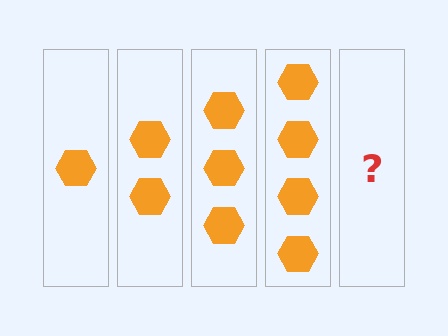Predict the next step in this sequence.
The next step is 5 hexagons.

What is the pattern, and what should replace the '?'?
The pattern is that each step adds one more hexagon. The '?' should be 5 hexagons.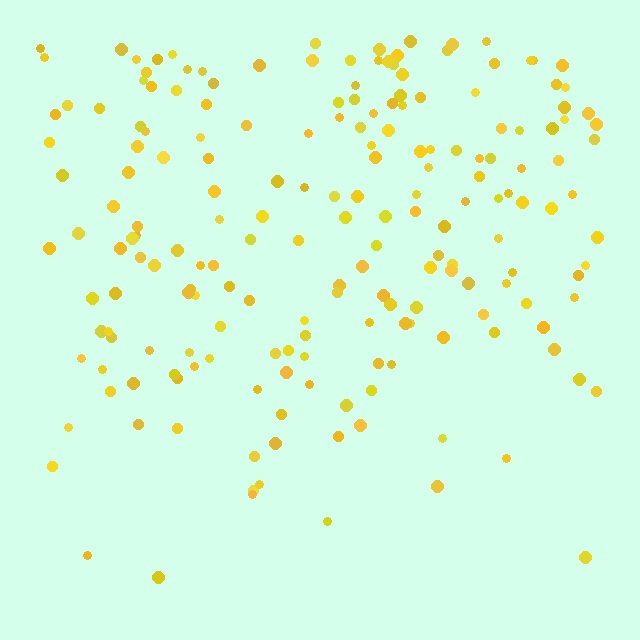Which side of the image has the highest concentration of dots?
The top.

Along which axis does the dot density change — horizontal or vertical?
Vertical.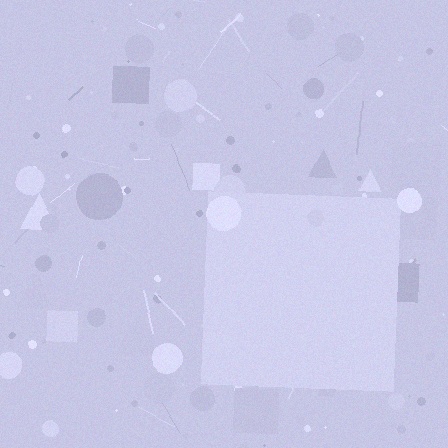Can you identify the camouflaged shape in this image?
The camouflaged shape is a square.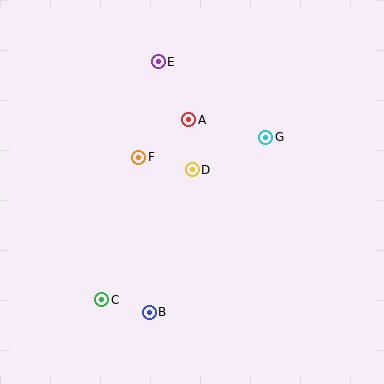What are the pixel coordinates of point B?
Point B is at (149, 312).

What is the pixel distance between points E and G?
The distance between E and G is 131 pixels.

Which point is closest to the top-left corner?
Point E is closest to the top-left corner.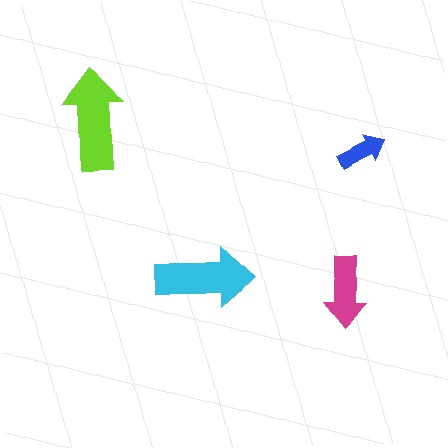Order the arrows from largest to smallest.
the lime one, the cyan one, the magenta one, the blue one.